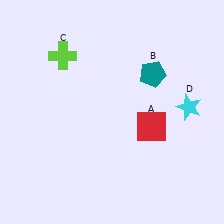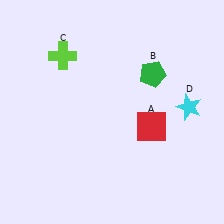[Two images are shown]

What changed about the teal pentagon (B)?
In Image 1, B is teal. In Image 2, it changed to green.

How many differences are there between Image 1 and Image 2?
There is 1 difference between the two images.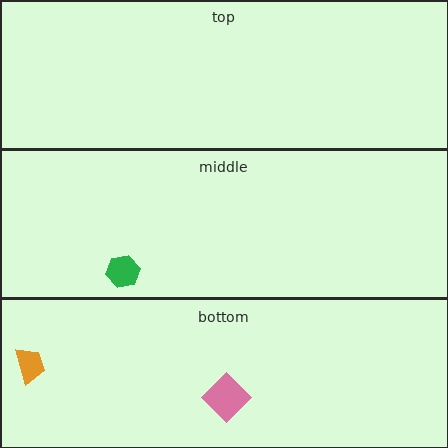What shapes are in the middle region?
The green hexagon.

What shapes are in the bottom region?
The pink diamond, the orange trapezoid.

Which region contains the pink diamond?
The bottom region.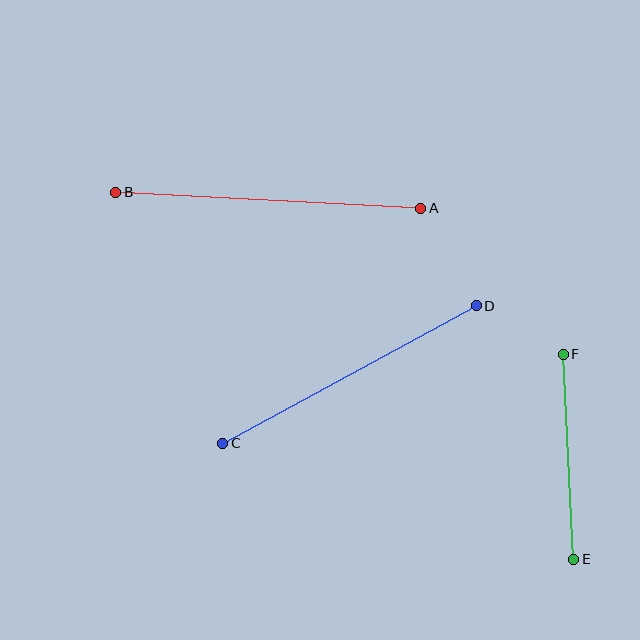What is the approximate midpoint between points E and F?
The midpoint is at approximately (569, 457) pixels.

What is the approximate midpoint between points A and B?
The midpoint is at approximately (268, 200) pixels.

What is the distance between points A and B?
The distance is approximately 305 pixels.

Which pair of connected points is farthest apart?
Points A and B are farthest apart.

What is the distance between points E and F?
The distance is approximately 205 pixels.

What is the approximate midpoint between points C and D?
The midpoint is at approximately (349, 374) pixels.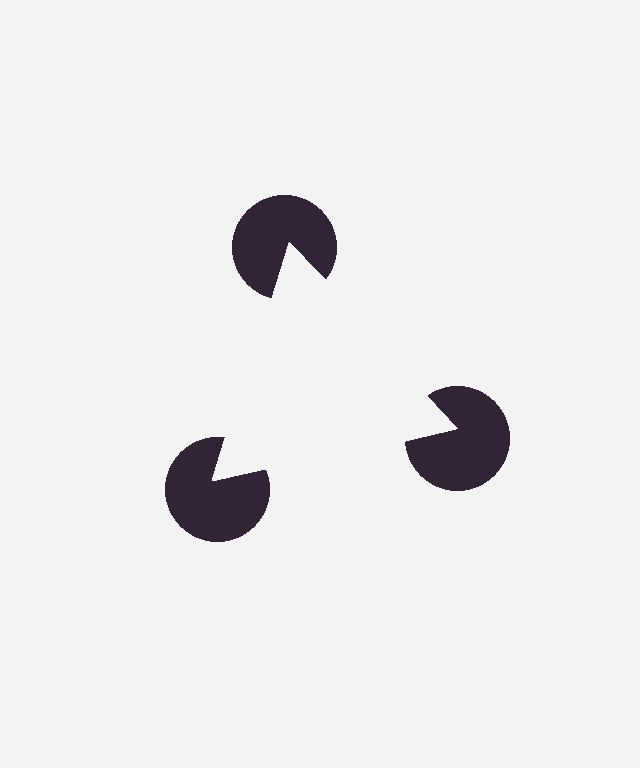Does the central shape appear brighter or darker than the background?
It typically appears slightly brighter than the background, even though no actual brightness change is drawn.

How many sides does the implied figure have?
3 sides.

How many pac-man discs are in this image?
There are 3 — one at each vertex of the illusory triangle.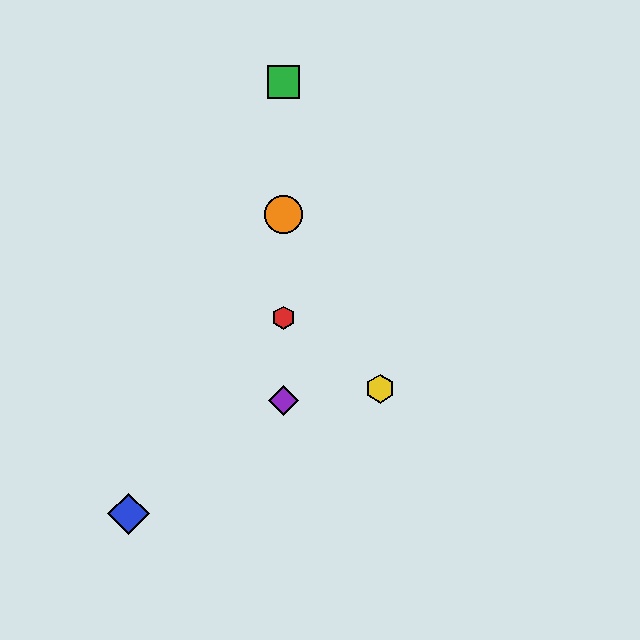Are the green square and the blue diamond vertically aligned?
No, the green square is at x≈284 and the blue diamond is at x≈129.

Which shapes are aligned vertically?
The red hexagon, the green square, the purple diamond, the orange circle are aligned vertically.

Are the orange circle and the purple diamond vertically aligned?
Yes, both are at x≈284.